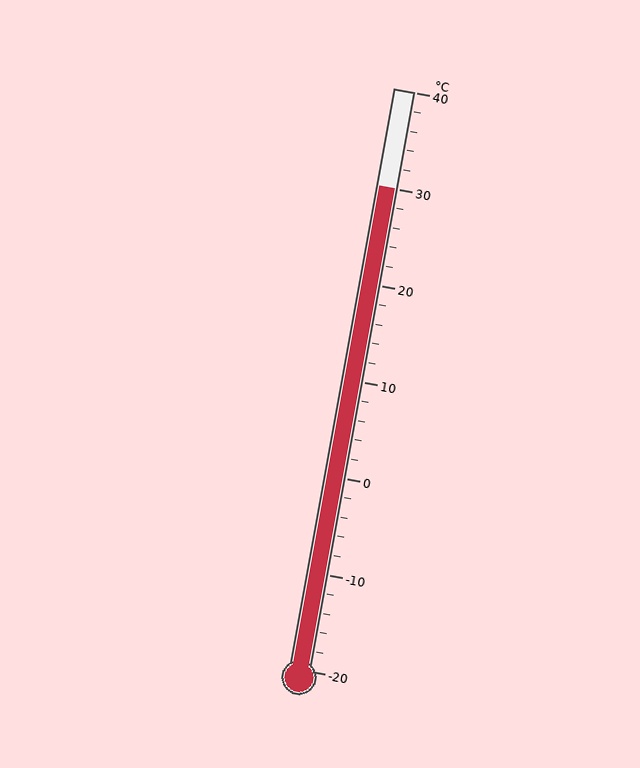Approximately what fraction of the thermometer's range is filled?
The thermometer is filled to approximately 85% of its range.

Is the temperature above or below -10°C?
The temperature is above -10°C.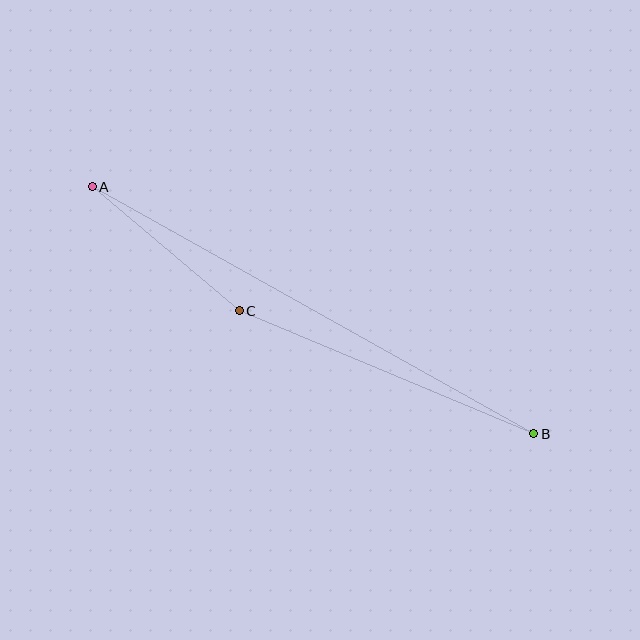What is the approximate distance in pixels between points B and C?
The distance between B and C is approximately 319 pixels.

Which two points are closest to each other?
Points A and C are closest to each other.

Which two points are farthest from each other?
Points A and B are farthest from each other.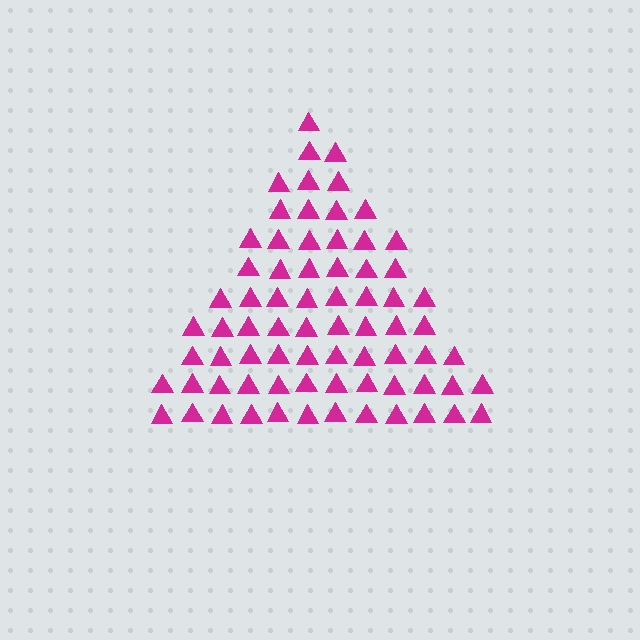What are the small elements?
The small elements are triangles.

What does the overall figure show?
The overall figure shows a triangle.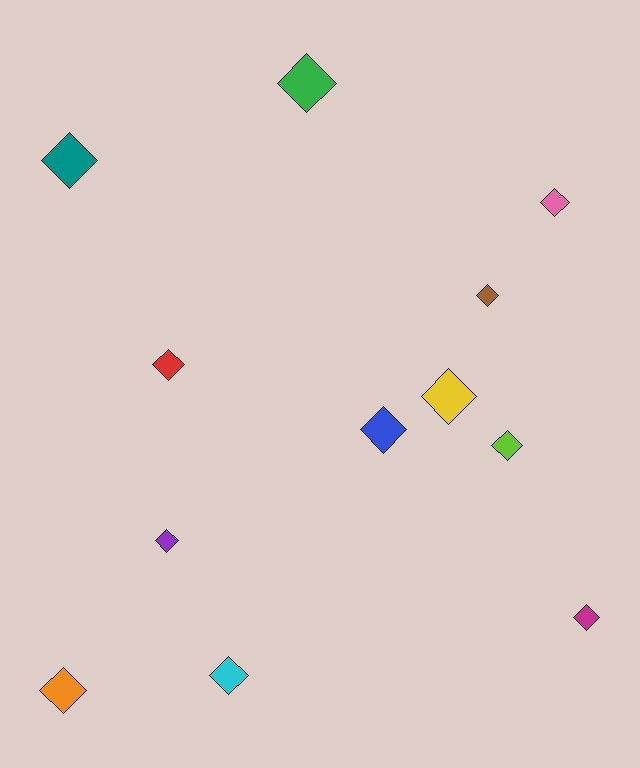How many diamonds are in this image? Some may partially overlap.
There are 12 diamonds.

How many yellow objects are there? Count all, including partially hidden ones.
There is 1 yellow object.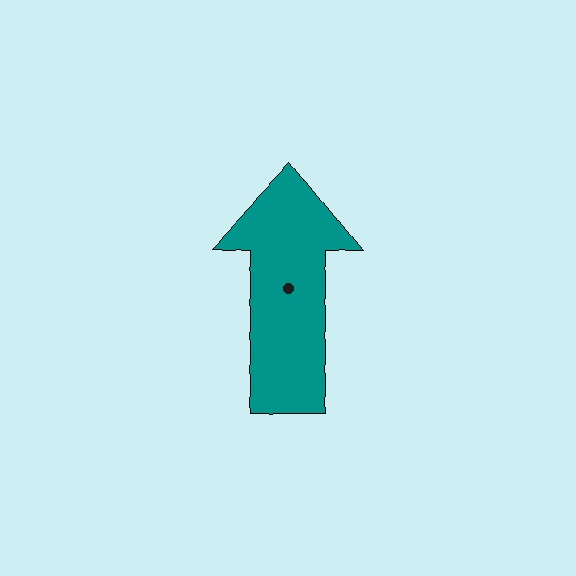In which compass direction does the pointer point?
North.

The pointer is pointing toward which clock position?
Roughly 12 o'clock.